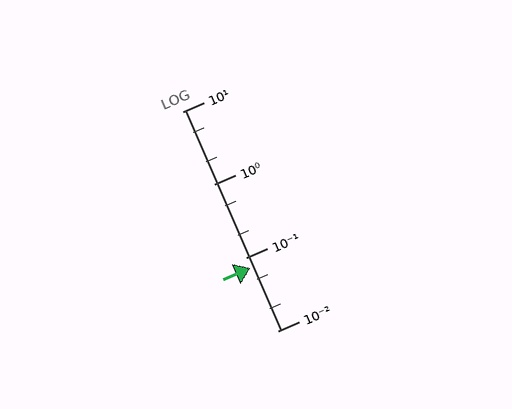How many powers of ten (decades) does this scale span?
The scale spans 3 decades, from 0.01 to 10.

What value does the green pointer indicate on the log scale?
The pointer indicates approximately 0.073.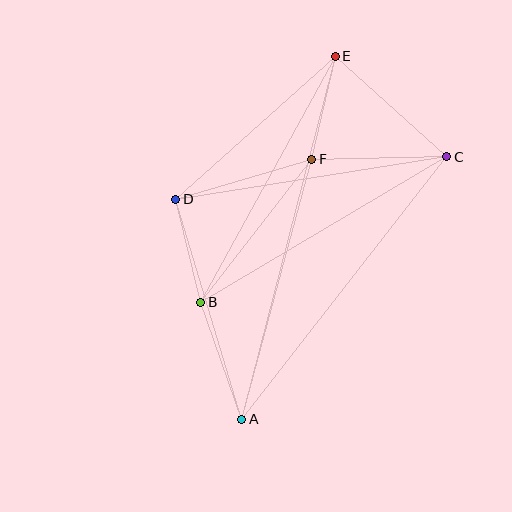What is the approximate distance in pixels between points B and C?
The distance between B and C is approximately 286 pixels.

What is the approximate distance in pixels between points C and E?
The distance between C and E is approximately 150 pixels.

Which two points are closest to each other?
Points B and D are closest to each other.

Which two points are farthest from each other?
Points A and E are farthest from each other.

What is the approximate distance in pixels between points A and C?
The distance between A and C is approximately 333 pixels.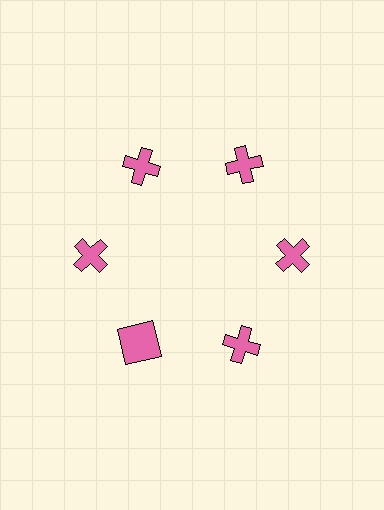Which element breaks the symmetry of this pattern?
The pink square at roughly the 7 o'clock position breaks the symmetry. All other shapes are pink crosses.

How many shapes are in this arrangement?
There are 6 shapes arranged in a ring pattern.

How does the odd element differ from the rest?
It has a different shape: square instead of cross.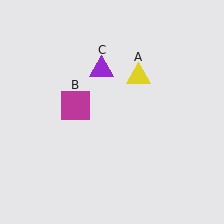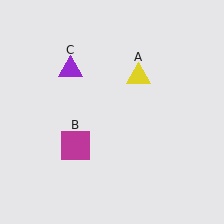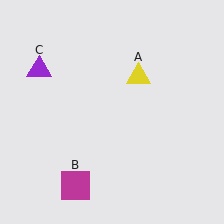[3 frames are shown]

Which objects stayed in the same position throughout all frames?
Yellow triangle (object A) remained stationary.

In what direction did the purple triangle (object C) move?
The purple triangle (object C) moved left.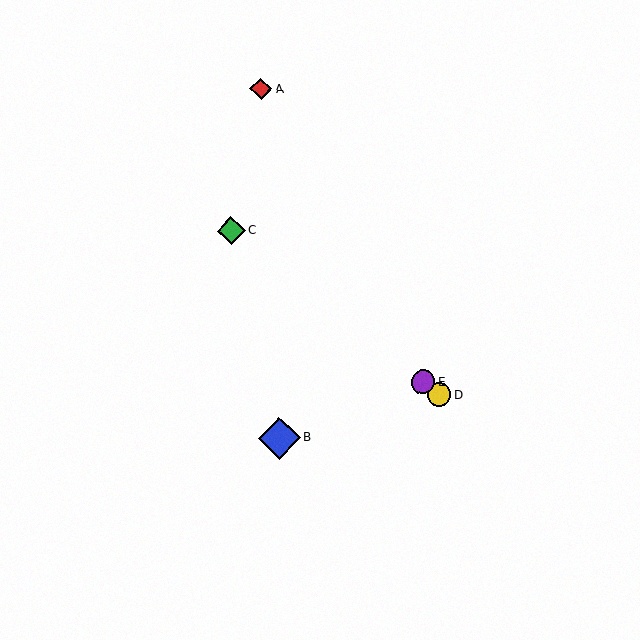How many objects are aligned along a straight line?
3 objects (C, D, E) are aligned along a straight line.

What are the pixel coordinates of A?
Object A is at (261, 89).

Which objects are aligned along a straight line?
Objects C, D, E are aligned along a straight line.